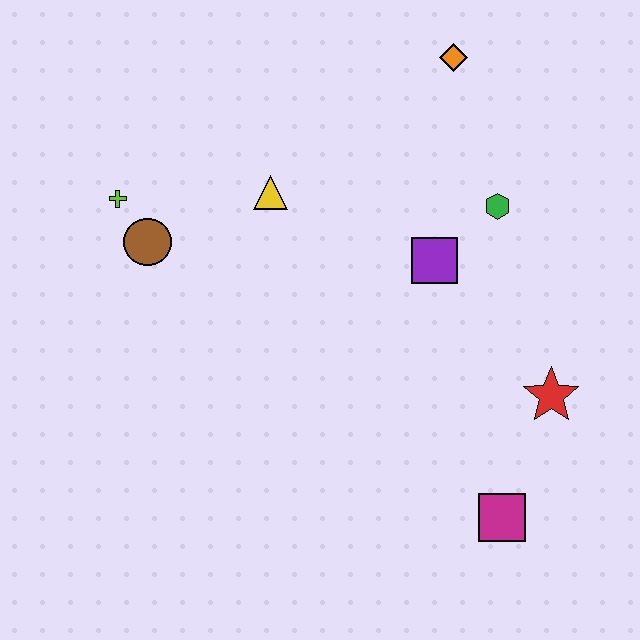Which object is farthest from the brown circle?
The magenta square is farthest from the brown circle.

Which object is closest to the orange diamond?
The green hexagon is closest to the orange diamond.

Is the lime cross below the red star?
No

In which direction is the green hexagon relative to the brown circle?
The green hexagon is to the right of the brown circle.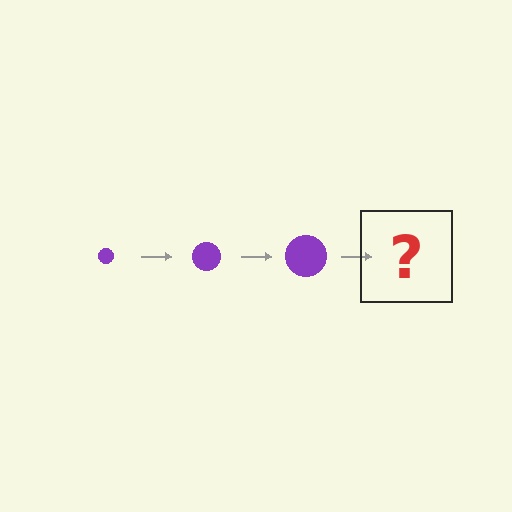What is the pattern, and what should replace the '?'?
The pattern is that the circle gets progressively larger each step. The '?' should be a purple circle, larger than the previous one.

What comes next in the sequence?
The next element should be a purple circle, larger than the previous one.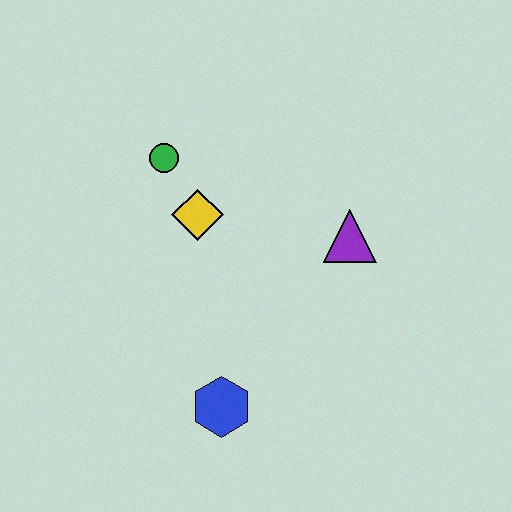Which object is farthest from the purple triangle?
The blue hexagon is farthest from the purple triangle.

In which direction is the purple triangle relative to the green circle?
The purple triangle is to the right of the green circle.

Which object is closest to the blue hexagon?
The yellow diamond is closest to the blue hexagon.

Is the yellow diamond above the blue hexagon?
Yes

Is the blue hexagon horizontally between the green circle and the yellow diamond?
No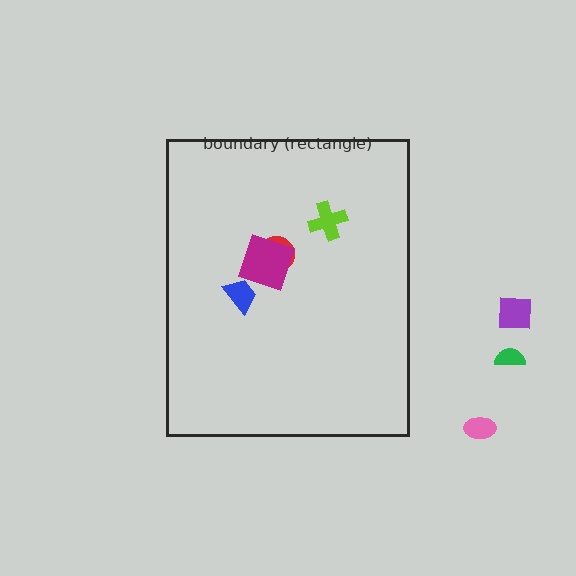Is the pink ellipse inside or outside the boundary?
Outside.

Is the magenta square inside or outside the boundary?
Inside.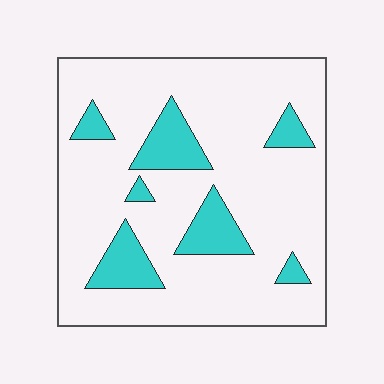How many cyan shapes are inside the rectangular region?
7.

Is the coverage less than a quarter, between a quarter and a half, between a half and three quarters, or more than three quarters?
Less than a quarter.